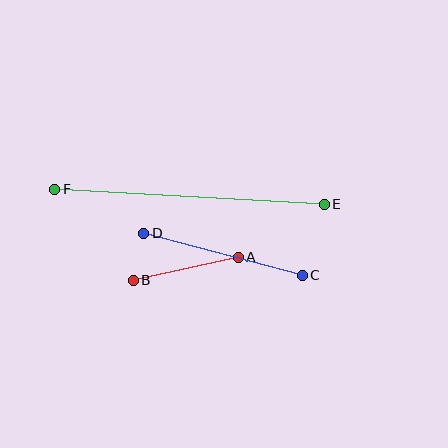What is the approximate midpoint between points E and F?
The midpoint is at approximately (189, 197) pixels.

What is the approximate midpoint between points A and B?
The midpoint is at approximately (186, 269) pixels.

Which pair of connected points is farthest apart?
Points E and F are farthest apart.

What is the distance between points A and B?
The distance is approximately 108 pixels.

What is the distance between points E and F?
The distance is approximately 269 pixels.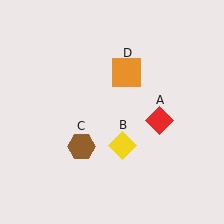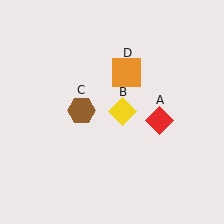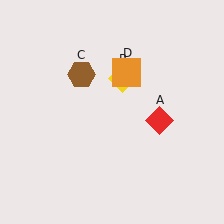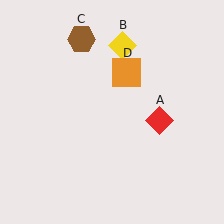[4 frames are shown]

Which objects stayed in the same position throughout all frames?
Red diamond (object A) and orange square (object D) remained stationary.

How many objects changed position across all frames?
2 objects changed position: yellow diamond (object B), brown hexagon (object C).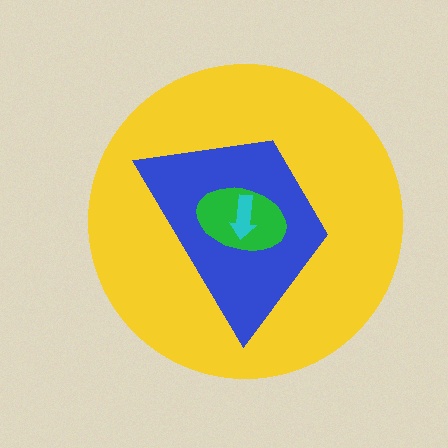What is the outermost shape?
The yellow circle.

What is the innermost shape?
The cyan arrow.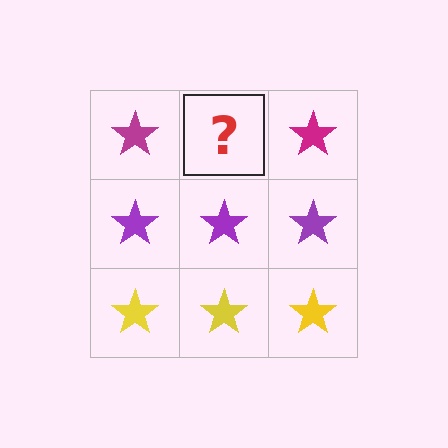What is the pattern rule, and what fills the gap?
The rule is that each row has a consistent color. The gap should be filled with a magenta star.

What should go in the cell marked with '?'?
The missing cell should contain a magenta star.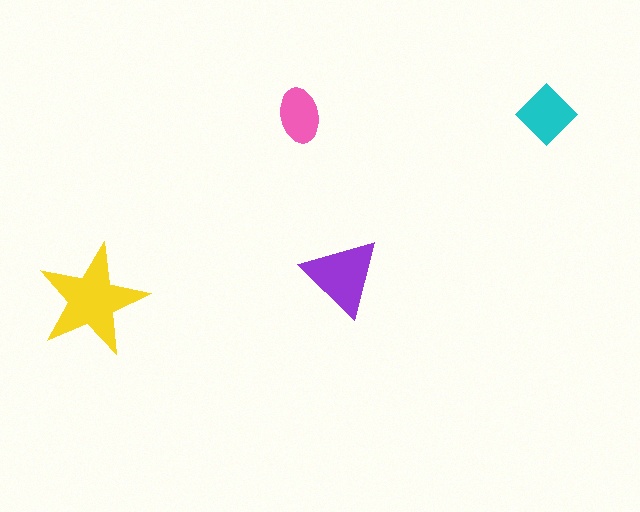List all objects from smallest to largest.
The pink ellipse, the cyan diamond, the purple triangle, the yellow star.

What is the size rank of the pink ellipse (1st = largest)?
4th.